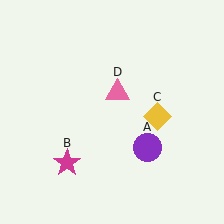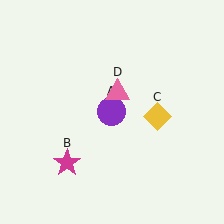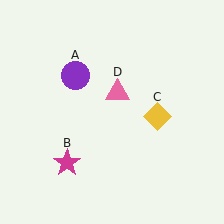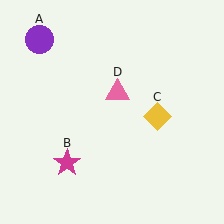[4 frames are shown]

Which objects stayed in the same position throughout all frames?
Magenta star (object B) and yellow diamond (object C) and pink triangle (object D) remained stationary.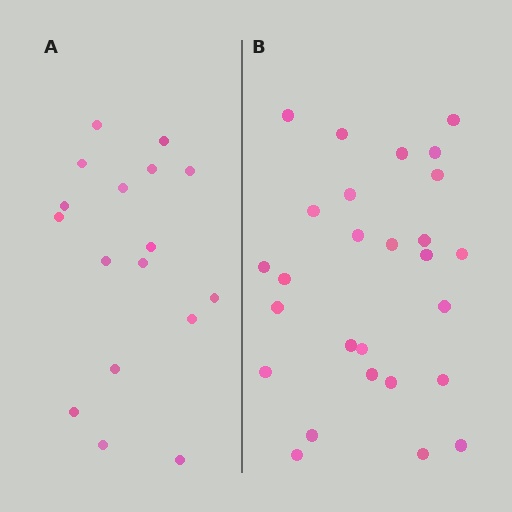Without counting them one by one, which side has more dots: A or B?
Region B (the right region) has more dots.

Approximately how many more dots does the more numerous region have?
Region B has roughly 10 or so more dots than region A.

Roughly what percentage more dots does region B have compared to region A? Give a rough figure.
About 60% more.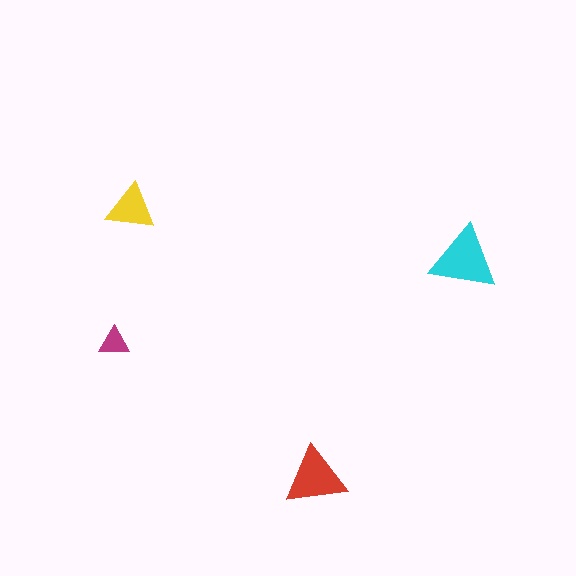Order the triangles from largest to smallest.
the cyan one, the red one, the yellow one, the magenta one.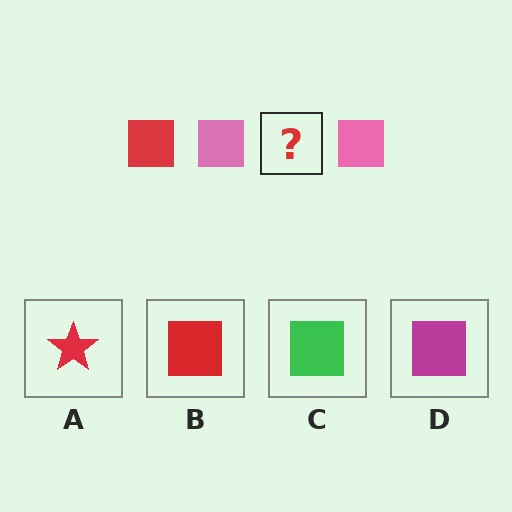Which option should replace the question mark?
Option B.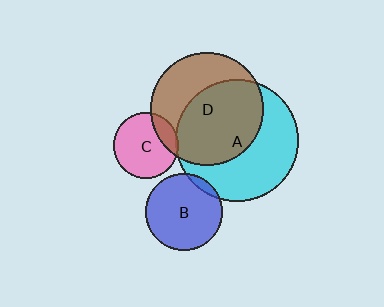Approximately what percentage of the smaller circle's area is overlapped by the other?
Approximately 60%.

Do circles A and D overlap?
Yes.